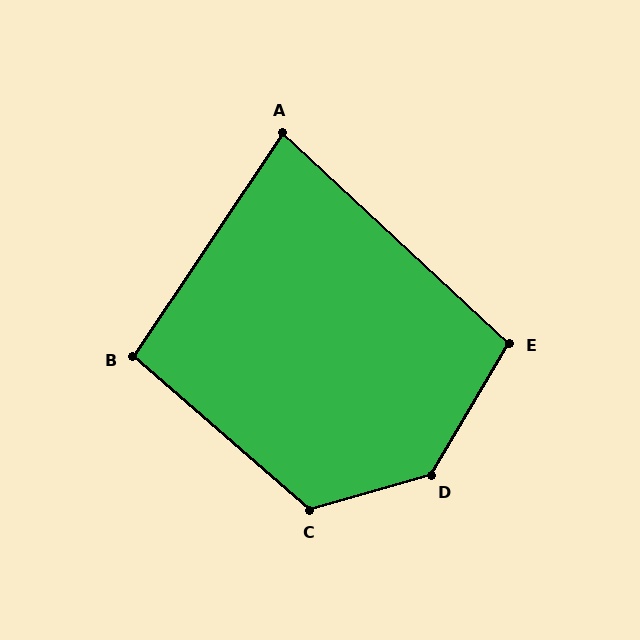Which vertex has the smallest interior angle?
A, at approximately 81 degrees.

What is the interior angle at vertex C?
Approximately 123 degrees (obtuse).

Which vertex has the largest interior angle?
D, at approximately 137 degrees.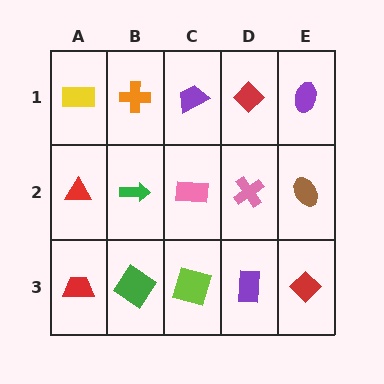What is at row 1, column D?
A red diamond.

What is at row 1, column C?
A purple trapezoid.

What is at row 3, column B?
A green diamond.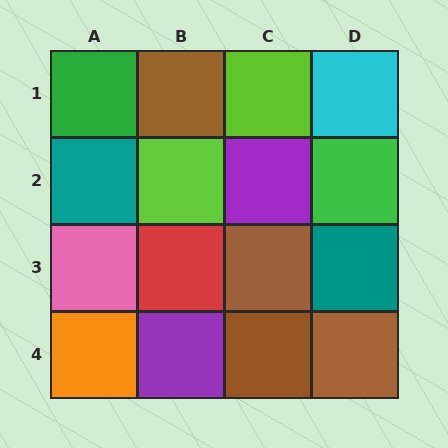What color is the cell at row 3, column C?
Brown.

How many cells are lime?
2 cells are lime.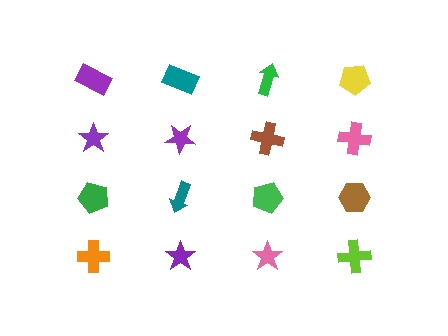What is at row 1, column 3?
A green arrow.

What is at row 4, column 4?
A lime cross.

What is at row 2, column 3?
A brown cross.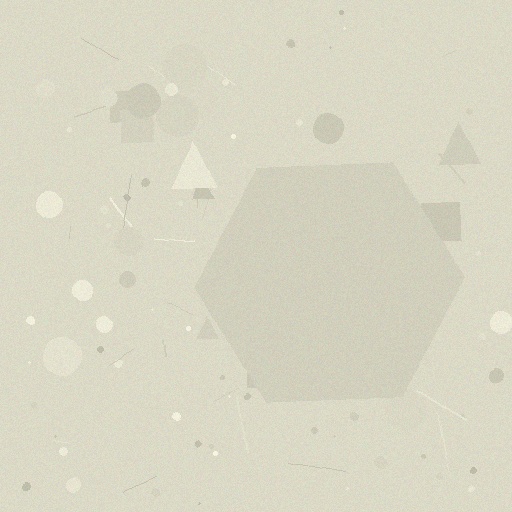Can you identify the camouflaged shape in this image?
The camouflaged shape is a hexagon.